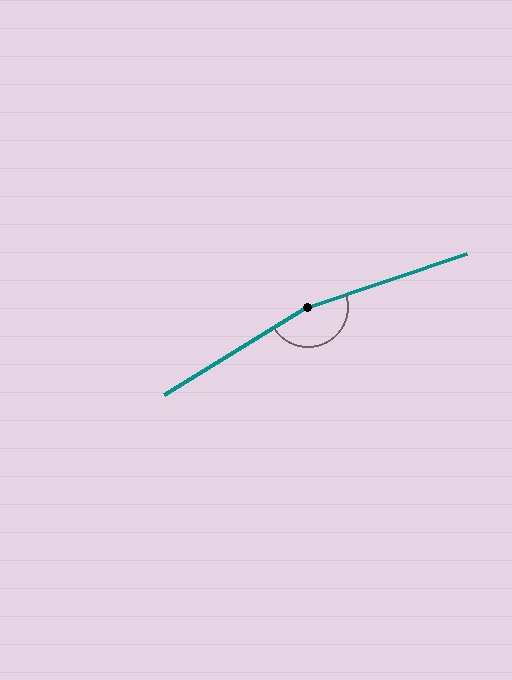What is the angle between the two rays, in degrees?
Approximately 167 degrees.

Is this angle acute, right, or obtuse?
It is obtuse.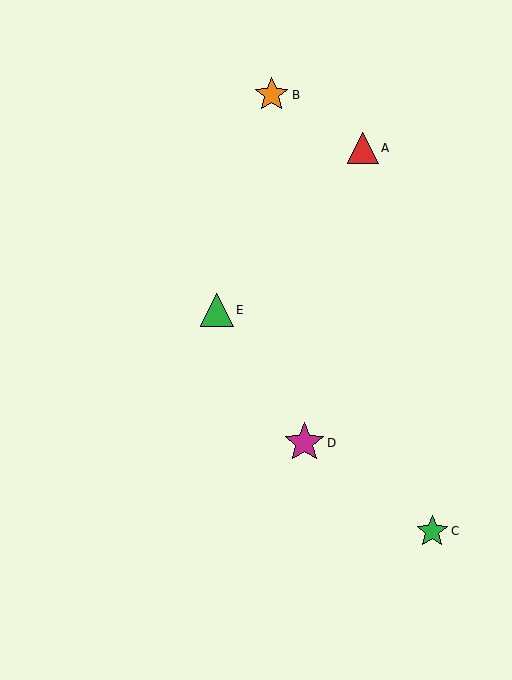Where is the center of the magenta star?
The center of the magenta star is at (304, 443).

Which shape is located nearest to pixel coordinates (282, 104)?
The orange star (labeled B) at (272, 95) is nearest to that location.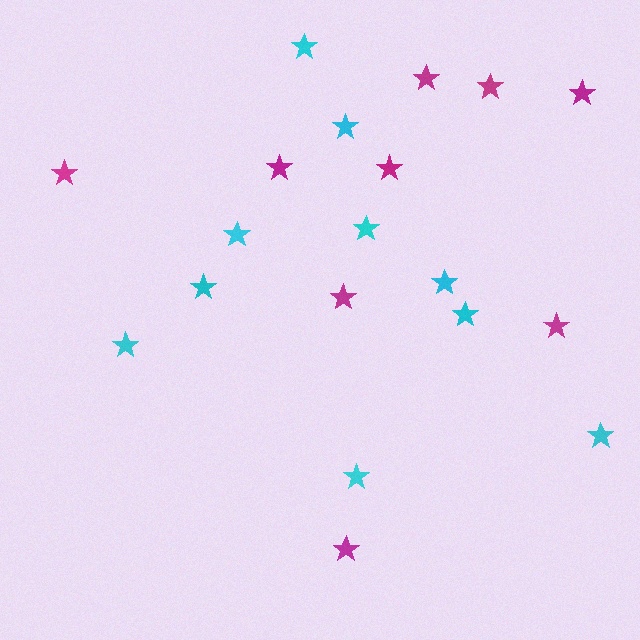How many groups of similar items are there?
There are 2 groups: one group of magenta stars (9) and one group of cyan stars (10).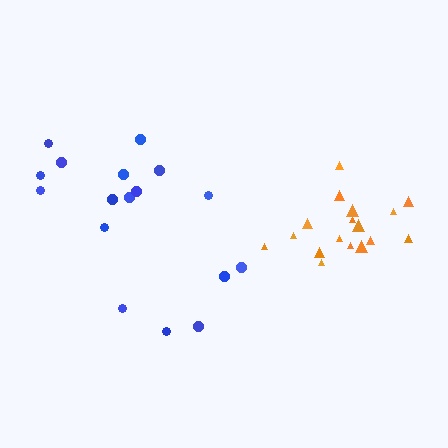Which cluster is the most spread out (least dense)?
Blue.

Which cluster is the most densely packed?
Orange.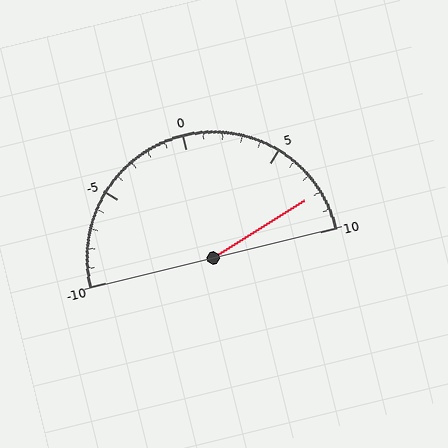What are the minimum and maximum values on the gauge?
The gauge ranges from -10 to 10.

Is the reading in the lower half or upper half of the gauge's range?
The reading is in the upper half of the range (-10 to 10).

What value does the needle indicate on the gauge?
The needle indicates approximately 8.